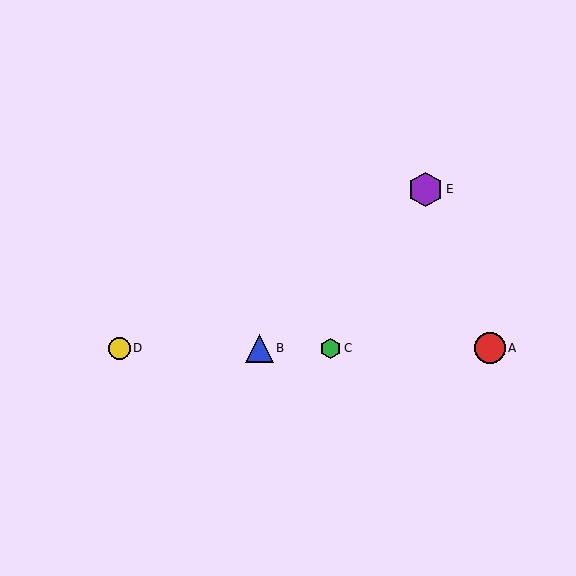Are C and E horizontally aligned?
No, C is at y≈348 and E is at y≈190.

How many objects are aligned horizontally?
4 objects (A, B, C, D) are aligned horizontally.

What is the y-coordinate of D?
Object D is at y≈348.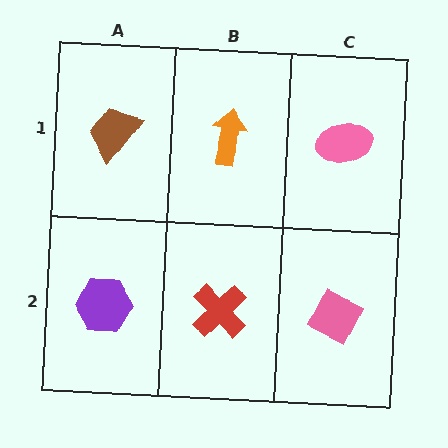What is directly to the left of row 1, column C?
An orange arrow.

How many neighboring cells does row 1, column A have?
2.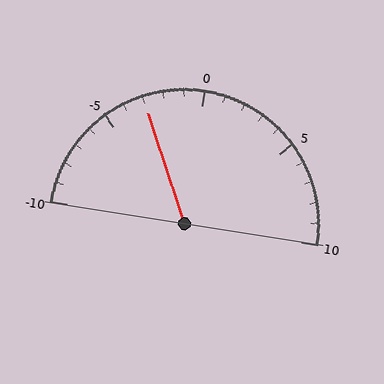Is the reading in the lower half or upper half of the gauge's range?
The reading is in the lower half of the range (-10 to 10).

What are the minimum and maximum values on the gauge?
The gauge ranges from -10 to 10.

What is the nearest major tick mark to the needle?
The nearest major tick mark is -5.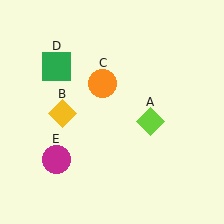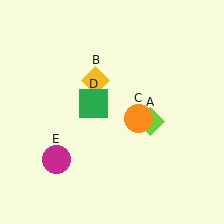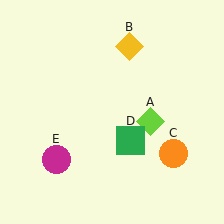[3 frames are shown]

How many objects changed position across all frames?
3 objects changed position: yellow diamond (object B), orange circle (object C), green square (object D).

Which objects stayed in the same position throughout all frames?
Lime diamond (object A) and magenta circle (object E) remained stationary.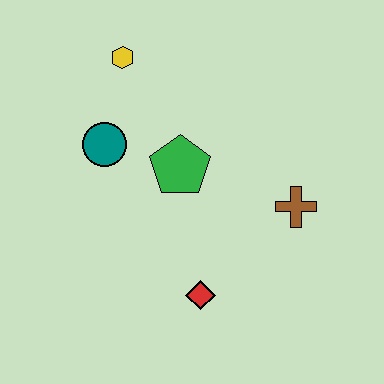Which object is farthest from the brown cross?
The yellow hexagon is farthest from the brown cross.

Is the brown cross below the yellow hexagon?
Yes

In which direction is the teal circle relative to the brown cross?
The teal circle is to the left of the brown cross.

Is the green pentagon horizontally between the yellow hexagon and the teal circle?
No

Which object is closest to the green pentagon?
The teal circle is closest to the green pentagon.